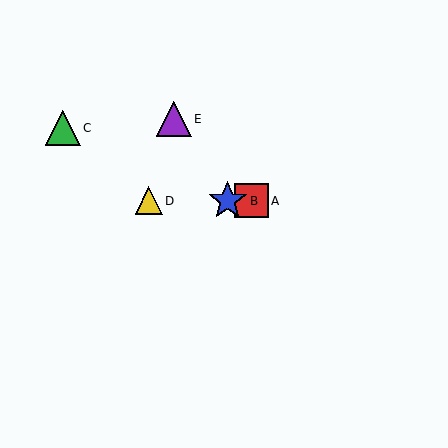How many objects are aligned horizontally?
3 objects (A, B, D) are aligned horizontally.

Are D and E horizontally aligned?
No, D is at y≈201 and E is at y≈119.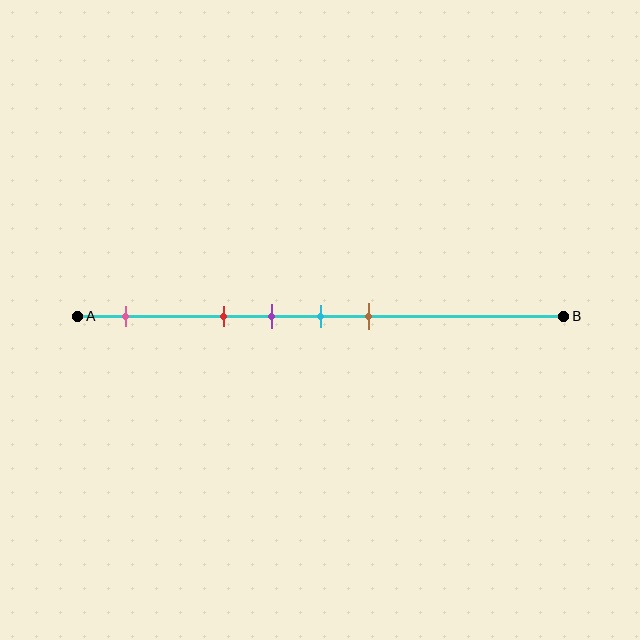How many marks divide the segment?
There are 5 marks dividing the segment.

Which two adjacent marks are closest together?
The purple and cyan marks are the closest adjacent pair.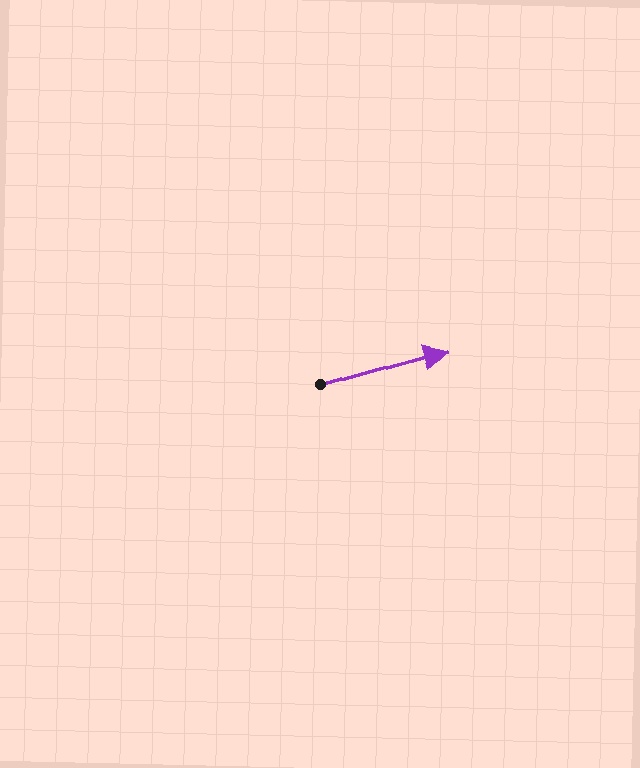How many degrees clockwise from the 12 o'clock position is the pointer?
Approximately 74 degrees.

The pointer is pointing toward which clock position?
Roughly 2 o'clock.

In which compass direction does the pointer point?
East.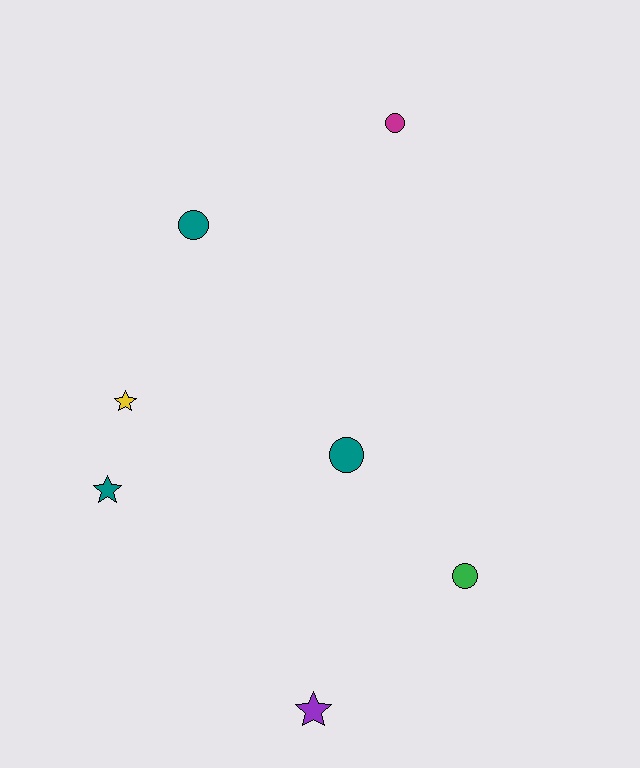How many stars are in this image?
There are 3 stars.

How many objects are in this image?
There are 7 objects.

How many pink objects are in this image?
There are no pink objects.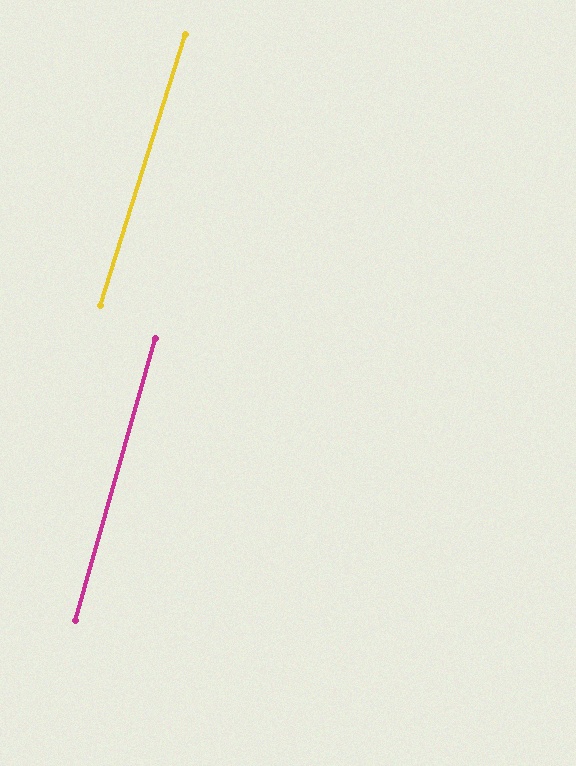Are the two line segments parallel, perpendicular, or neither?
Parallel — their directions differ by only 1.8°.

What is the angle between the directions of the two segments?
Approximately 2 degrees.